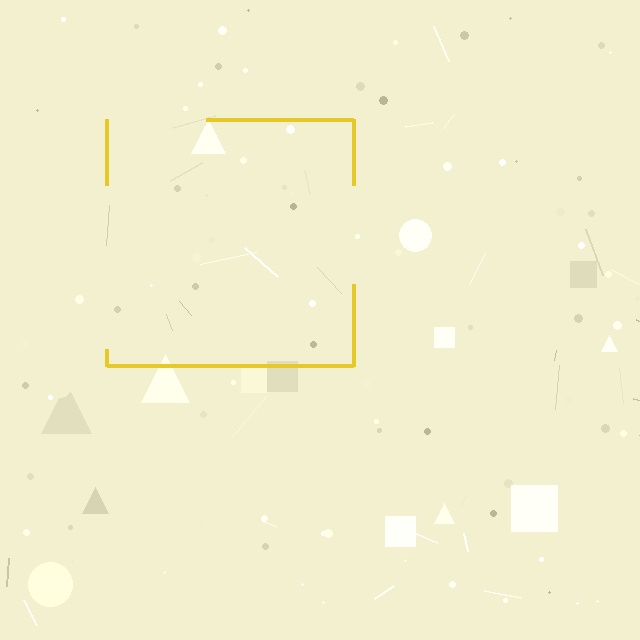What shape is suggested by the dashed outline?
The dashed outline suggests a square.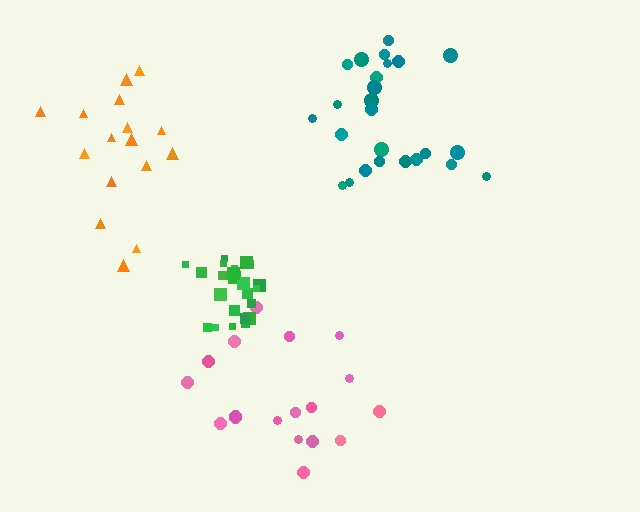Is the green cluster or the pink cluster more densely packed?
Green.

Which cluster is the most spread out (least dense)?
Orange.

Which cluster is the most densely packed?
Green.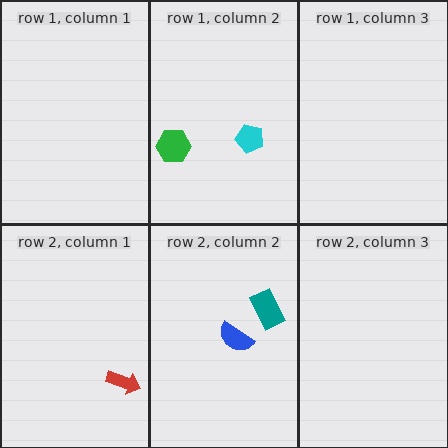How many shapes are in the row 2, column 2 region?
2.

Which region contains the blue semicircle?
The row 2, column 2 region.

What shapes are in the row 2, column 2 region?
The blue semicircle, the teal rectangle.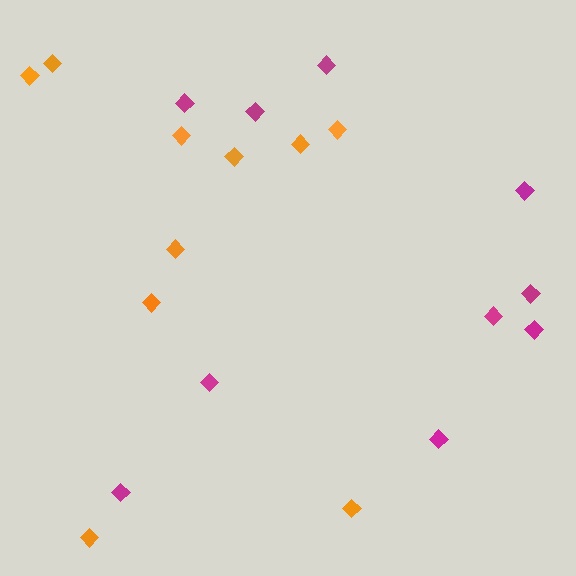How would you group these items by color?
There are 2 groups: one group of orange diamonds (10) and one group of magenta diamonds (10).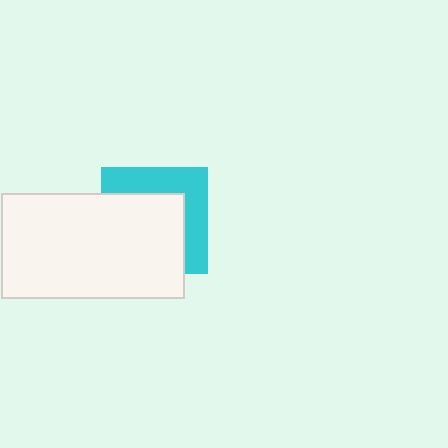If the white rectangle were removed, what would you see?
You would see the complete cyan square.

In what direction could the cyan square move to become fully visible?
The cyan square could move toward the upper-right. That would shift it out from behind the white rectangle entirely.